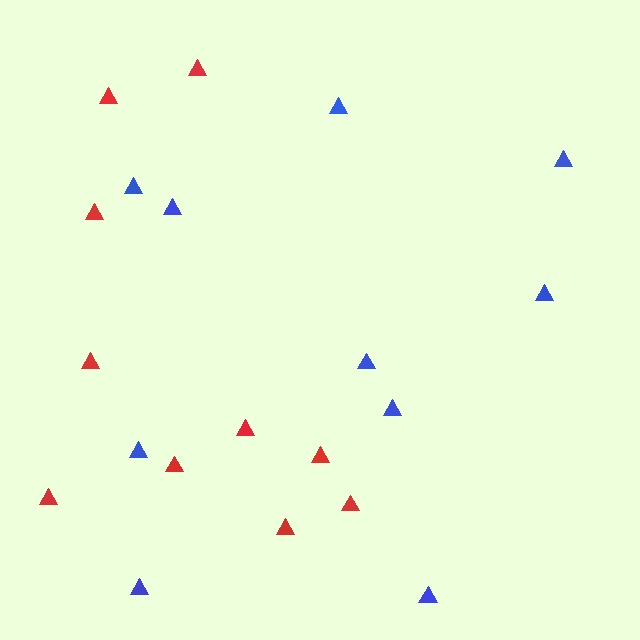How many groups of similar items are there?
There are 2 groups: one group of red triangles (10) and one group of blue triangles (10).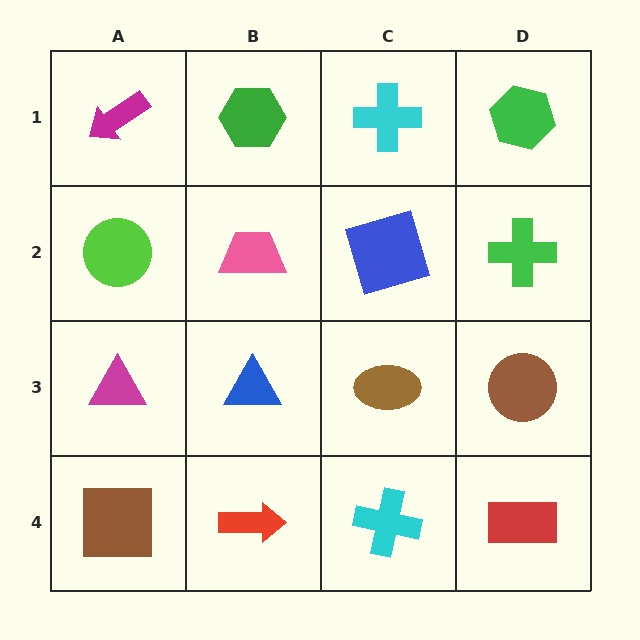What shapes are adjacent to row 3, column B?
A pink trapezoid (row 2, column B), a red arrow (row 4, column B), a magenta triangle (row 3, column A), a brown ellipse (row 3, column C).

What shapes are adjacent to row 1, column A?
A lime circle (row 2, column A), a green hexagon (row 1, column B).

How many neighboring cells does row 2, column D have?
3.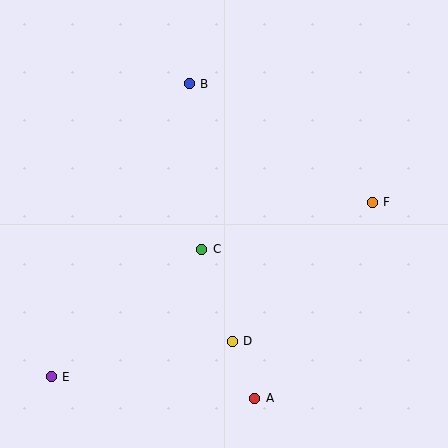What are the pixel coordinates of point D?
Point D is at (232, 341).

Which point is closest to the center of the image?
Point C at (202, 249) is closest to the center.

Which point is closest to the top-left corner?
Point B is closest to the top-left corner.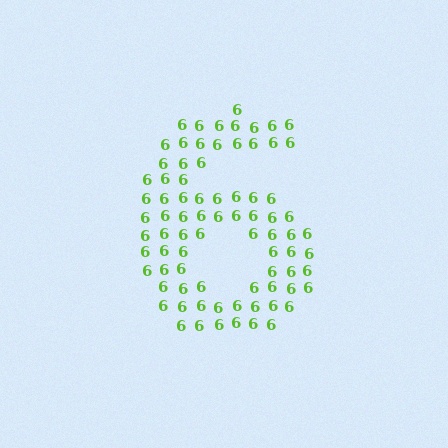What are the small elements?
The small elements are digit 6's.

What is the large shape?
The large shape is the digit 6.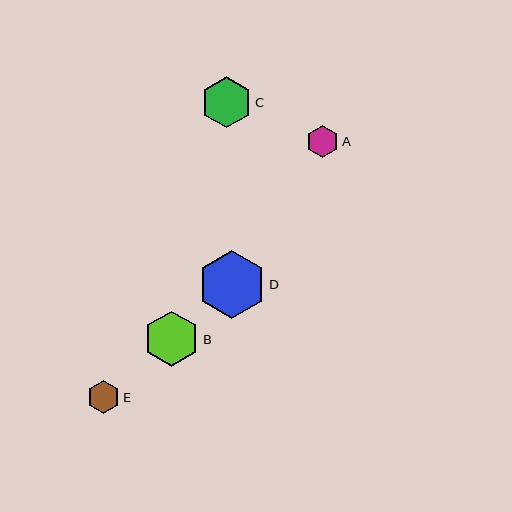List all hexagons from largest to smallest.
From largest to smallest: D, B, C, E, A.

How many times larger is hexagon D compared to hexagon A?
Hexagon D is approximately 2.1 times the size of hexagon A.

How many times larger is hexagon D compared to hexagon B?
Hexagon D is approximately 1.2 times the size of hexagon B.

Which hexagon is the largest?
Hexagon D is the largest with a size of approximately 68 pixels.